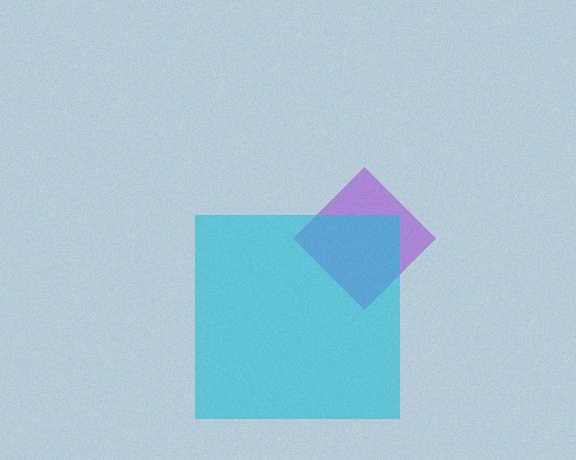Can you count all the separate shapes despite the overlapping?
Yes, there are 2 separate shapes.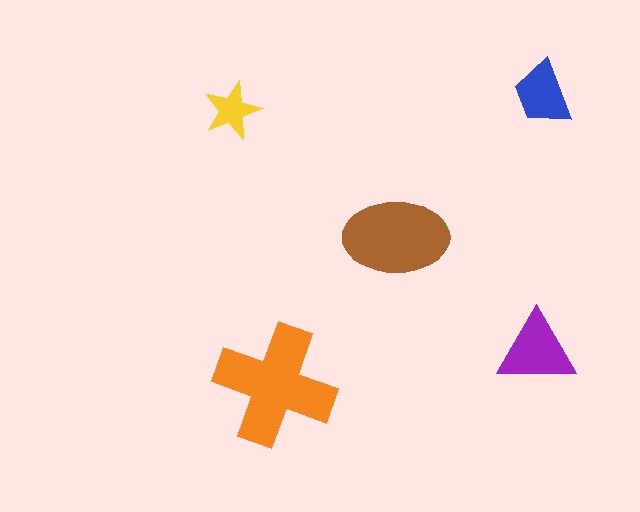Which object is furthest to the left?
The yellow star is leftmost.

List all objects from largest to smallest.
The orange cross, the brown ellipse, the purple triangle, the blue trapezoid, the yellow star.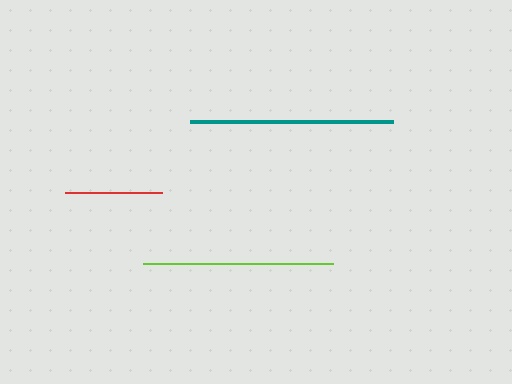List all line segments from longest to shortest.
From longest to shortest: teal, lime, red.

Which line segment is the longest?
The teal line is the longest at approximately 202 pixels.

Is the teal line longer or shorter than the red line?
The teal line is longer than the red line.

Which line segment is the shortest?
The red line is the shortest at approximately 98 pixels.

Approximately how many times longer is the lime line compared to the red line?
The lime line is approximately 1.9 times the length of the red line.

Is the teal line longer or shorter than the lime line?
The teal line is longer than the lime line.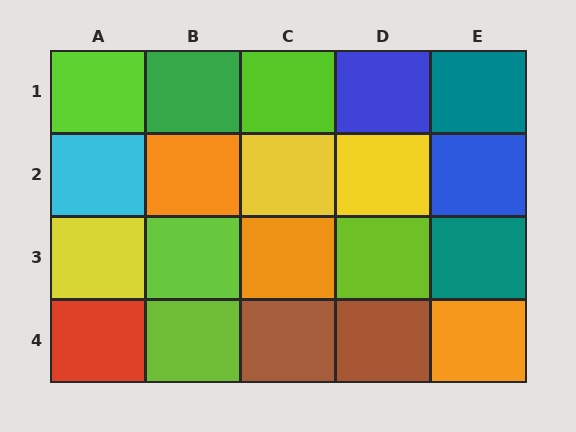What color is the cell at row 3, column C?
Orange.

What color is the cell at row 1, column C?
Lime.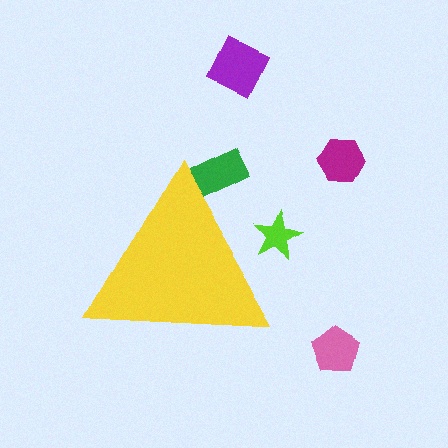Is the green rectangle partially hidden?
Yes, the green rectangle is partially hidden behind the yellow triangle.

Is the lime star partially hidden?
Yes, the lime star is partially hidden behind the yellow triangle.